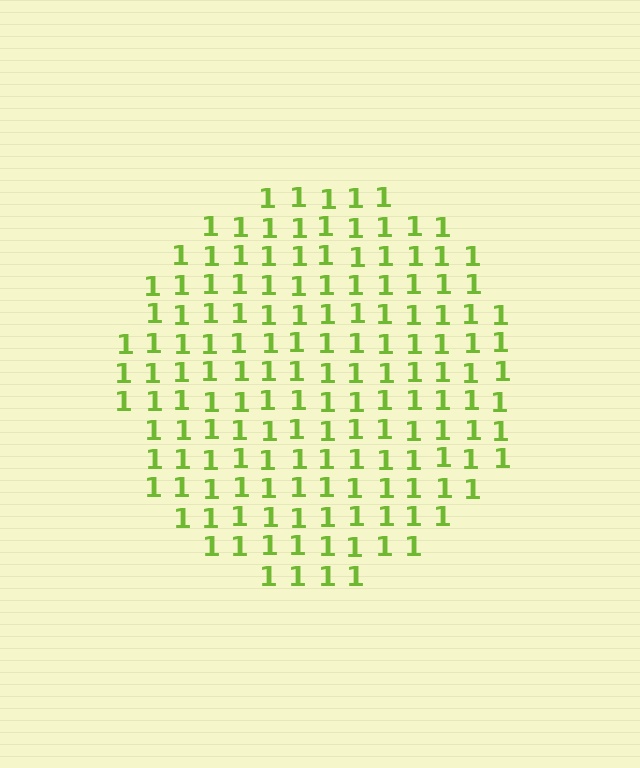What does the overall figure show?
The overall figure shows a circle.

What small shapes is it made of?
It is made of small digit 1's.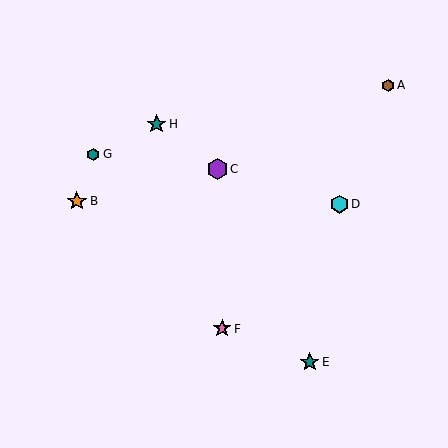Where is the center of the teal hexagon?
The center of the teal hexagon is at (93, 155).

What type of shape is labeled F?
Shape F is a pink star.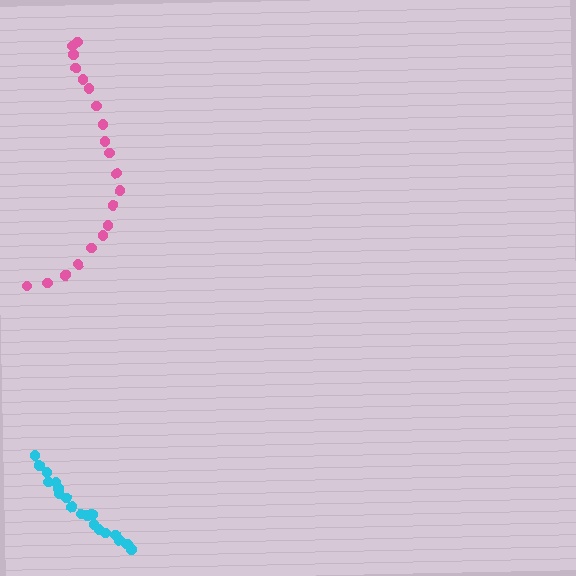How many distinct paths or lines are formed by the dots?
There are 2 distinct paths.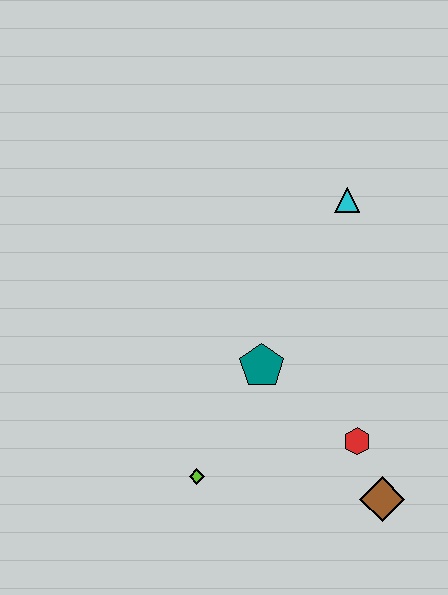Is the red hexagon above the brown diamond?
Yes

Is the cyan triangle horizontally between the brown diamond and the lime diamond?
Yes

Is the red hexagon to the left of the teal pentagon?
No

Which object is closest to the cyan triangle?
The teal pentagon is closest to the cyan triangle.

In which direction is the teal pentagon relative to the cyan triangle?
The teal pentagon is below the cyan triangle.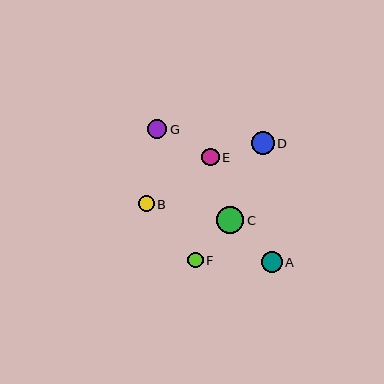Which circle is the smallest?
Circle B is the smallest with a size of approximately 15 pixels.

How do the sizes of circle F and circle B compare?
Circle F and circle B are approximately the same size.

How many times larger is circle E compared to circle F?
Circle E is approximately 1.1 times the size of circle F.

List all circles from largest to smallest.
From largest to smallest: C, D, A, G, E, F, B.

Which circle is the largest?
Circle C is the largest with a size of approximately 27 pixels.